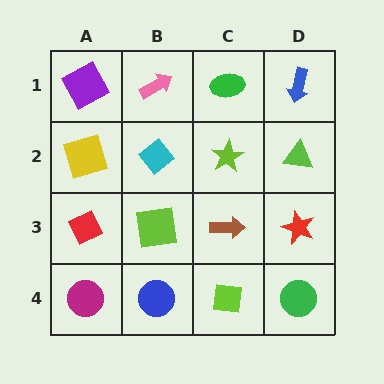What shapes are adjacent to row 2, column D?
A blue arrow (row 1, column D), a red star (row 3, column D), a lime star (row 2, column C).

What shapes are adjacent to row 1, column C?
A lime star (row 2, column C), a pink arrow (row 1, column B), a blue arrow (row 1, column D).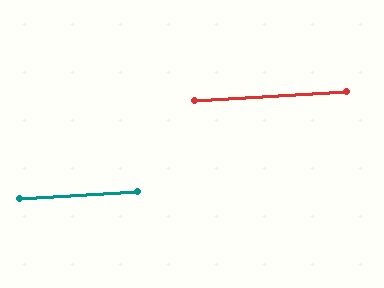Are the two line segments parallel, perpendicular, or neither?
Parallel — their directions differ by only 0.2°.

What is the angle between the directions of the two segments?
Approximately 0 degrees.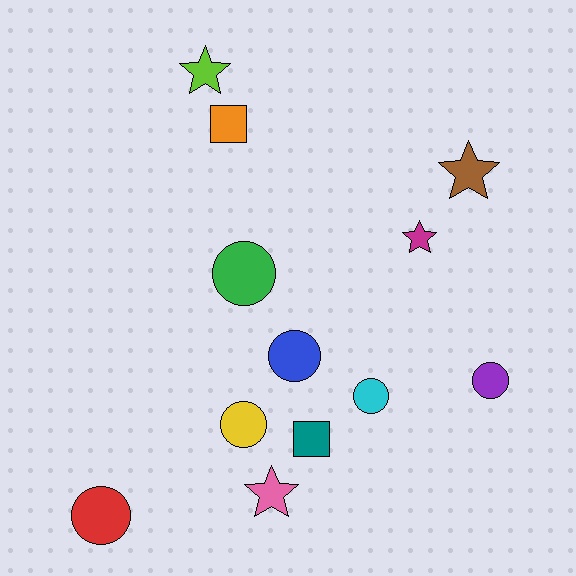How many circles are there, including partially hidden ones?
There are 6 circles.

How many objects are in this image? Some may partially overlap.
There are 12 objects.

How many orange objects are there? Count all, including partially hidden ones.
There is 1 orange object.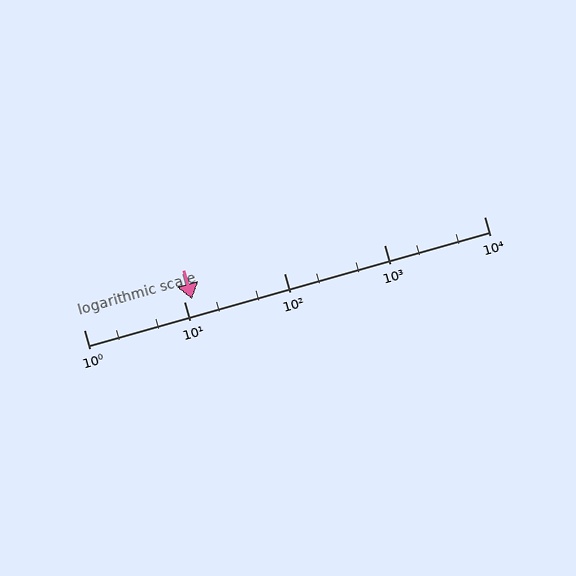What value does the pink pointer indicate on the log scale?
The pointer indicates approximately 12.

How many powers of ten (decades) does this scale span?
The scale spans 4 decades, from 1 to 10000.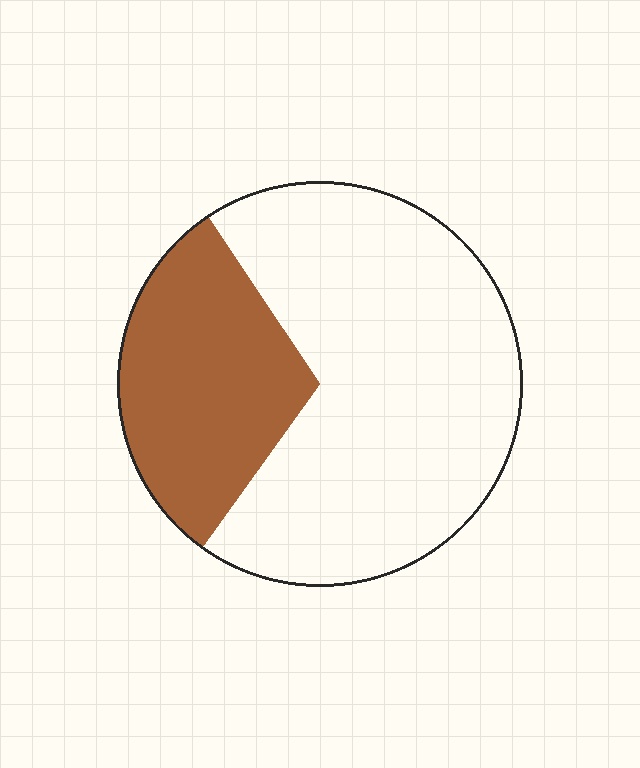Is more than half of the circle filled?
No.